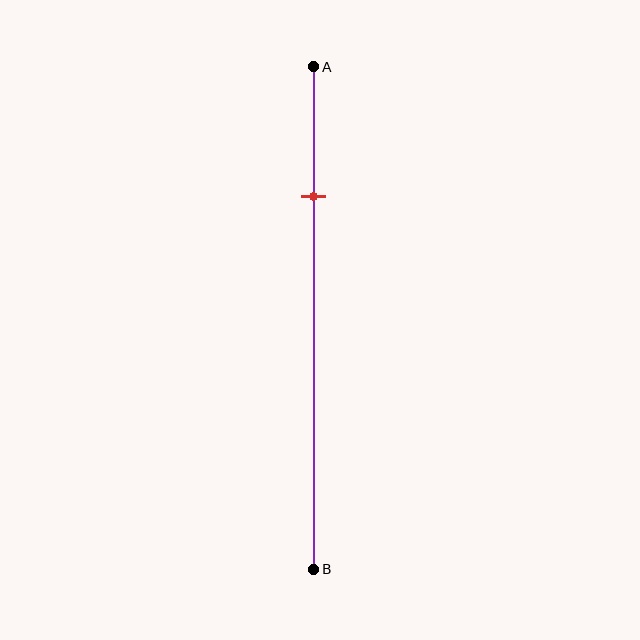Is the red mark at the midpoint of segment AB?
No, the mark is at about 25% from A, not at the 50% midpoint.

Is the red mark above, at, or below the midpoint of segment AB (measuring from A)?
The red mark is above the midpoint of segment AB.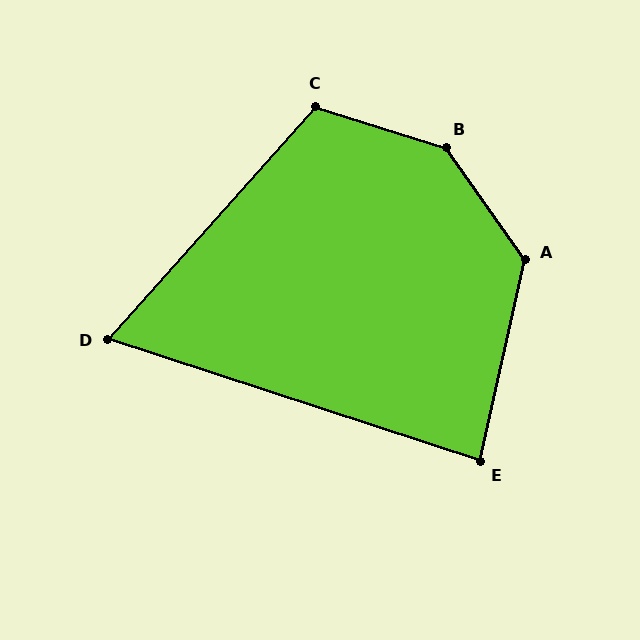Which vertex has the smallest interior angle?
D, at approximately 66 degrees.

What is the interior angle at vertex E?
Approximately 84 degrees (acute).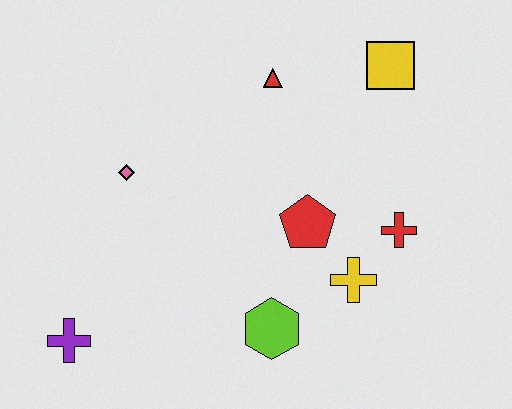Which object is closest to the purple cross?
The pink diamond is closest to the purple cross.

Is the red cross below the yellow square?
Yes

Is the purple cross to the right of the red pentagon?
No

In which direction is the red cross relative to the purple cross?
The red cross is to the right of the purple cross.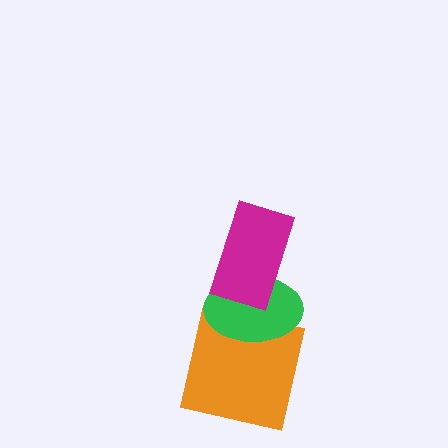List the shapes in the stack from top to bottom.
From top to bottom: the magenta rectangle, the green ellipse, the orange square.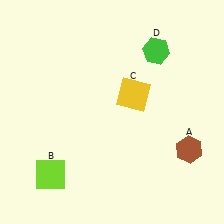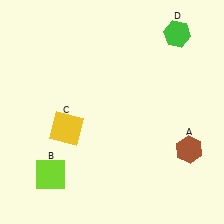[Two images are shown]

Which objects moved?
The objects that moved are: the yellow square (C), the green hexagon (D).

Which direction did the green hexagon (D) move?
The green hexagon (D) moved right.